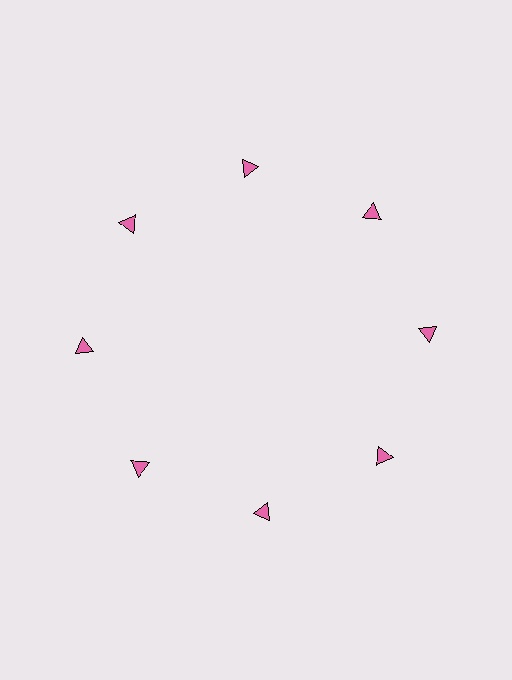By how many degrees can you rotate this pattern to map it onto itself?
The pattern maps onto itself every 45 degrees of rotation.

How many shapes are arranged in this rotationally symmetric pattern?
There are 8 shapes, arranged in 8 groups of 1.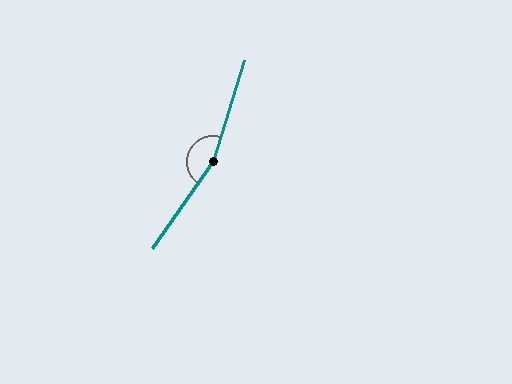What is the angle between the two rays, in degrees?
Approximately 162 degrees.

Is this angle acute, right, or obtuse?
It is obtuse.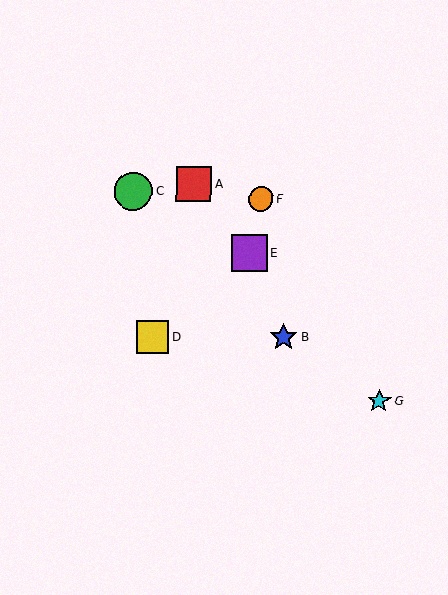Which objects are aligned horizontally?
Objects B, D are aligned horizontally.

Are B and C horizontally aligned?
No, B is at y≈337 and C is at y≈191.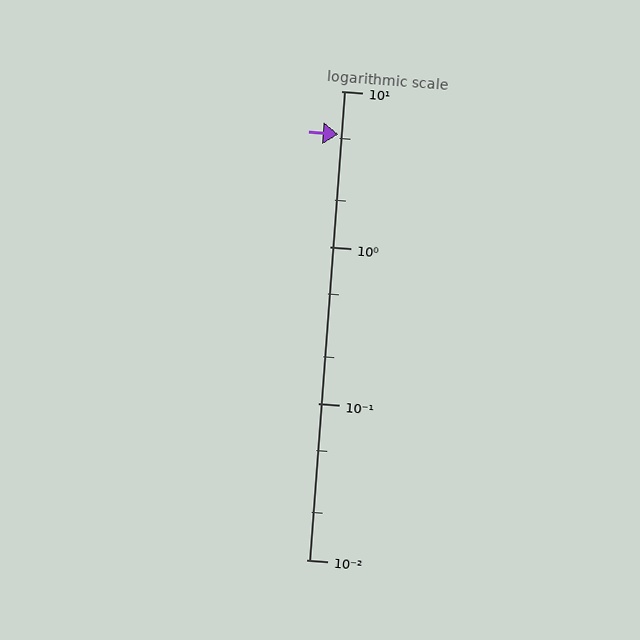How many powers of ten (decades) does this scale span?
The scale spans 3 decades, from 0.01 to 10.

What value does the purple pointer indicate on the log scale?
The pointer indicates approximately 5.3.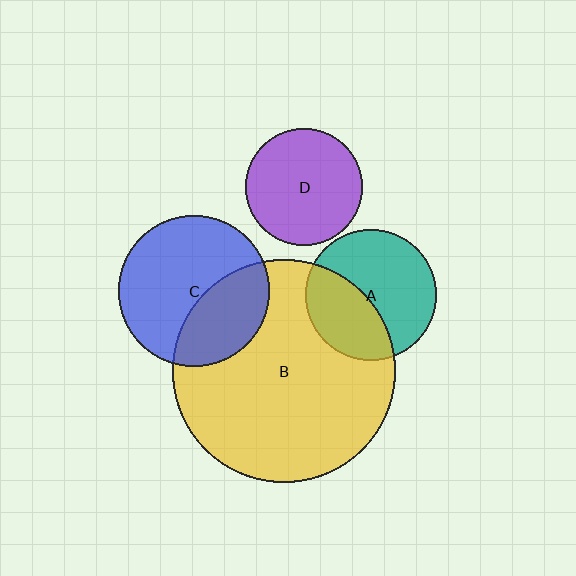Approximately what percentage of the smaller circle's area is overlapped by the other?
Approximately 40%.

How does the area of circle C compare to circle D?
Approximately 1.7 times.